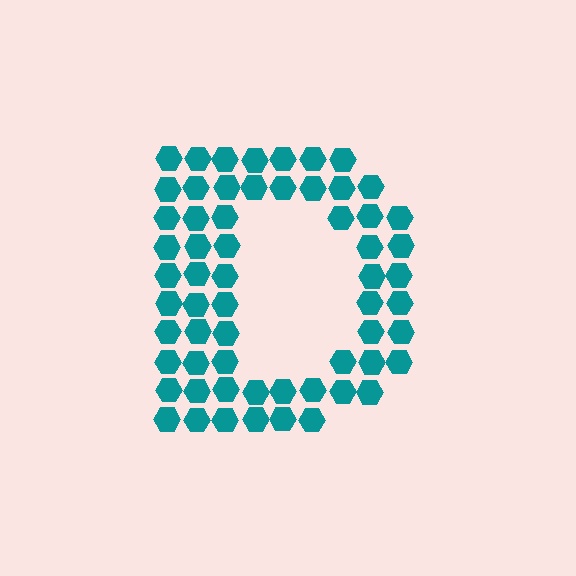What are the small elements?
The small elements are hexagons.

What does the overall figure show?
The overall figure shows the letter D.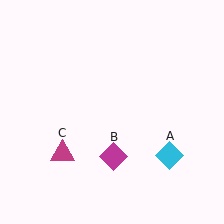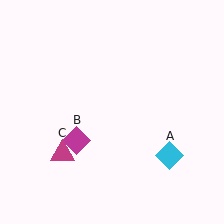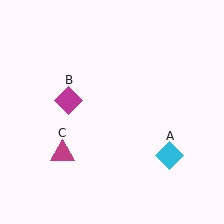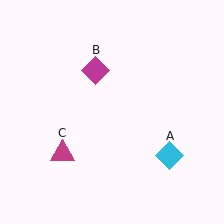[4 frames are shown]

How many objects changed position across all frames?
1 object changed position: magenta diamond (object B).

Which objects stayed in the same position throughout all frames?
Cyan diamond (object A) and magenta triangle (object C) remained stationary.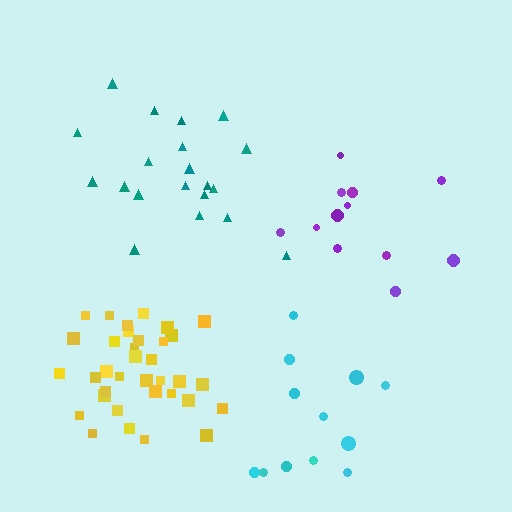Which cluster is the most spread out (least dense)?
Purple.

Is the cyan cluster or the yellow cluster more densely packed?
Yellow.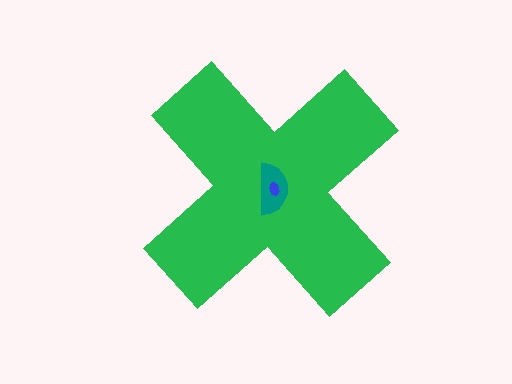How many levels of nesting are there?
3.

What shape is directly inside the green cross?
The teal semicircle.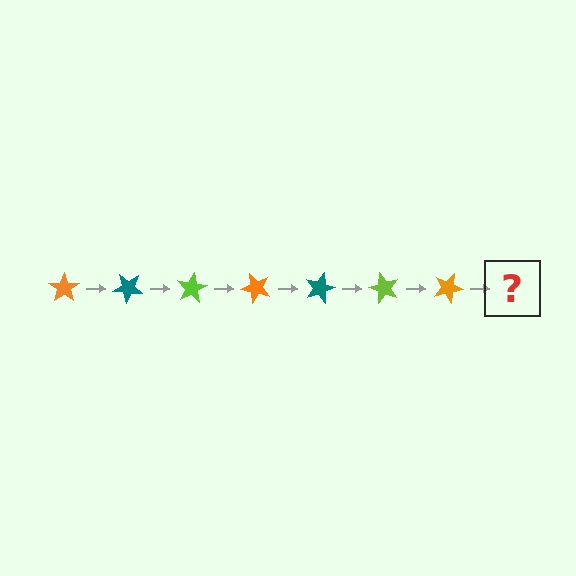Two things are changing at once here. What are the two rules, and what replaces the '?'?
The two rules are that it rotates 40 degrees each step and the color cycles through orange, teal, and lime. The '?' should be a teal star, rotated 280 degrees from the start.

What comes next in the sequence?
The next element should be a teal star, rotated 280 degrees from the start.